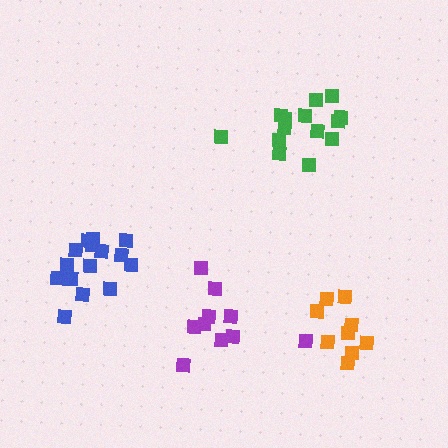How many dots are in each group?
Group 1: 9 dots, Group 2: 10 dots, Group 3: 15 dots, Group 4: 14 dots (48 total).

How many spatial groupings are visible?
There are 4 spatial groupings.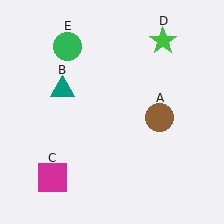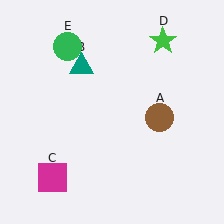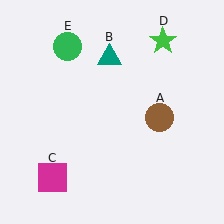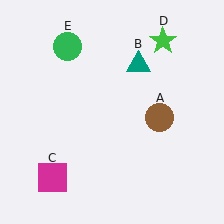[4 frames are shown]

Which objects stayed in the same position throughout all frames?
Brown circle (object A) and magenta square (object C) and green star (object D) and green circle (object E) remained stationary.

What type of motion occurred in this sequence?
The teal triangle (object B) rotated clockwise around the center of the scene.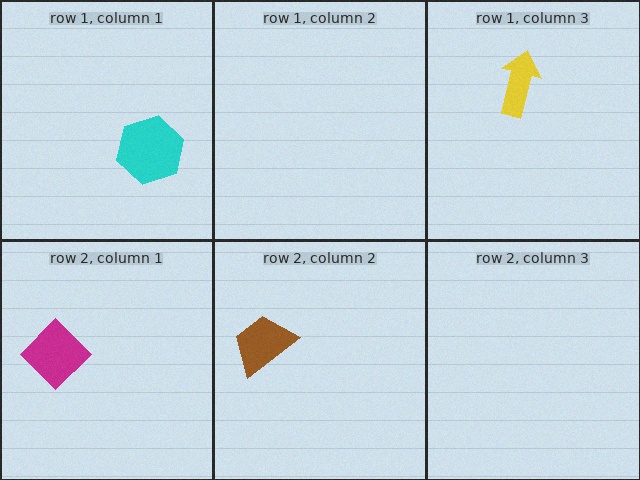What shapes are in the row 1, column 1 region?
The cyan hexagon.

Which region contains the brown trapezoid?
The row 2, column 2 region.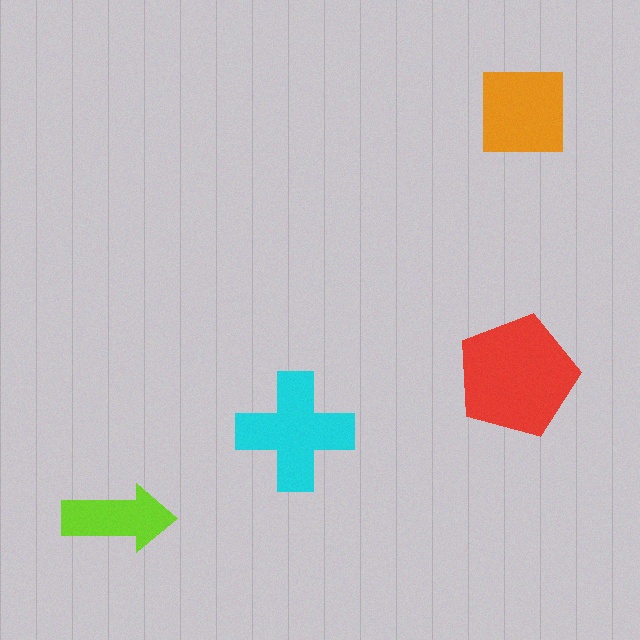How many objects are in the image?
There are 4 objects in the image.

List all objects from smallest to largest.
The lime arrow, the orange square, the cyan cross, the red pentagon.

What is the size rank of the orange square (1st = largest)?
3rd.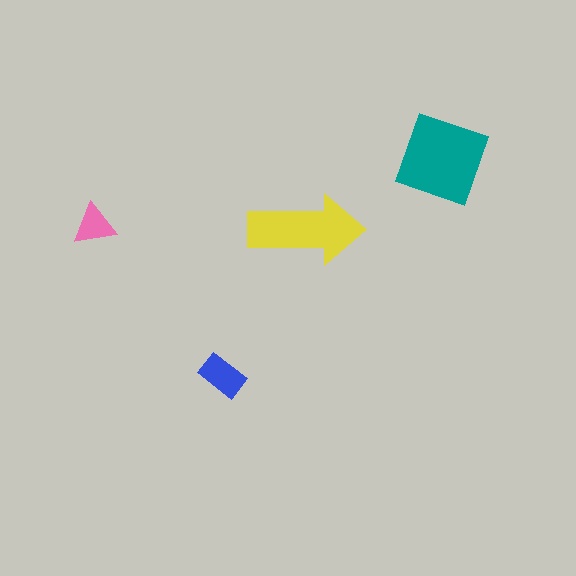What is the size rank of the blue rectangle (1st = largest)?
3rd.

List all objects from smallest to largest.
The pink triangle, the blue rectangle, the yellow arrow, the teal diamond.